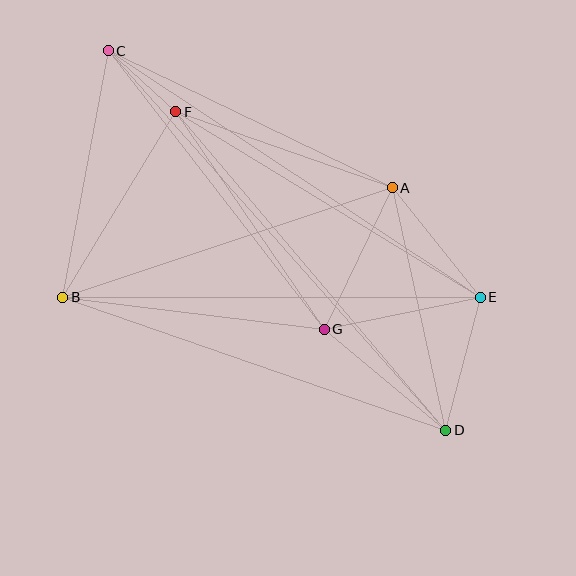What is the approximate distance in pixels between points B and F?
The distance between B and F is approximately 217 pixels.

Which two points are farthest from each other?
Points C and D are farthest from each other.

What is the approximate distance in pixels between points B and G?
The distance between B and G is approximately 263 pixels.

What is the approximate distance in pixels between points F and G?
The distance between F and G is approximately 263 pixels.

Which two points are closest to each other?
Points C and F are closest to each other.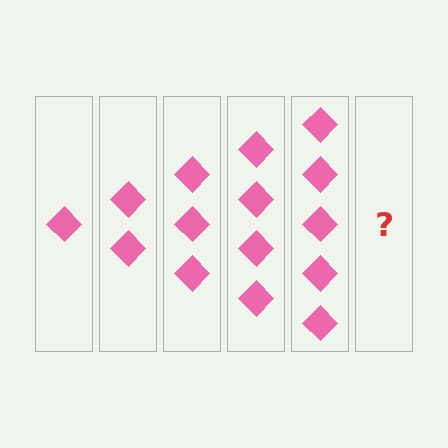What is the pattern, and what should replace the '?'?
The pattern is that each step adds one more diamond. The '?' should be 6 diamonds.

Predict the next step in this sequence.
The next step is 6 diamonds.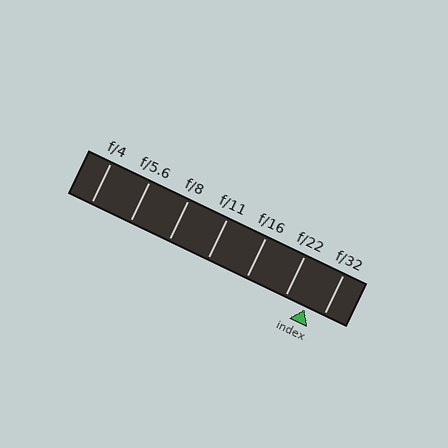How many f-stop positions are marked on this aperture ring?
There are 7 f-stop positions marked.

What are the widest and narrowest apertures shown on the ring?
The widest aperture shown is f/4 and the narrowest is f/32.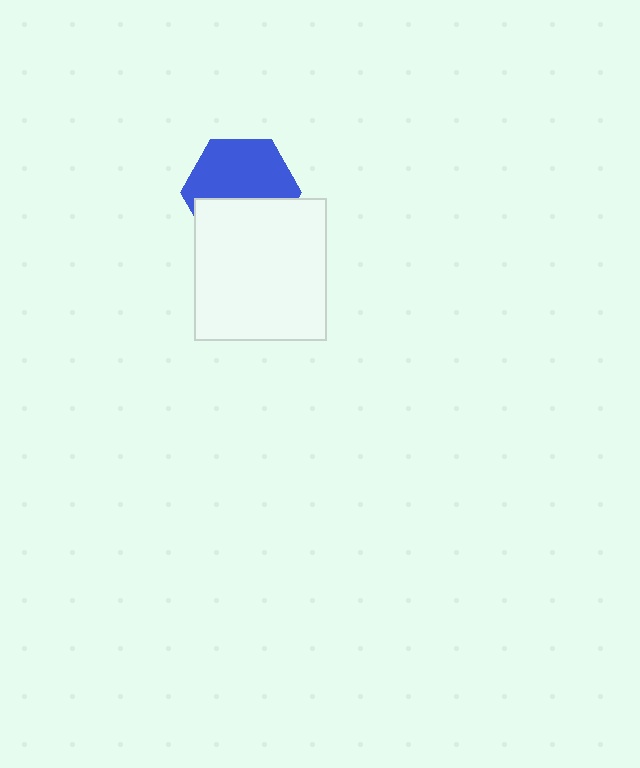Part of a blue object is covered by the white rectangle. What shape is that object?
It is a hexagon.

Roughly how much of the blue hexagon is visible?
About half of it is visible (roughly 57%).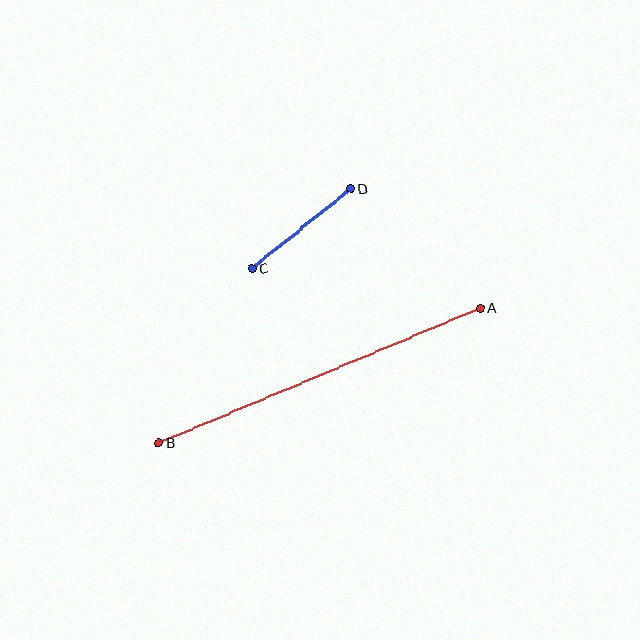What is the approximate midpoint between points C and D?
The midpoint is at approximately (301, 229) pixels.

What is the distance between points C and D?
The distance is approximately 127 pixels.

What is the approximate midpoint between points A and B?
The midpoint is at approximately (319, 376) pixels.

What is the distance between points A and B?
The distance is approximately 348 pixels.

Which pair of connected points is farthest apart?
Points A and B are farthest apart.